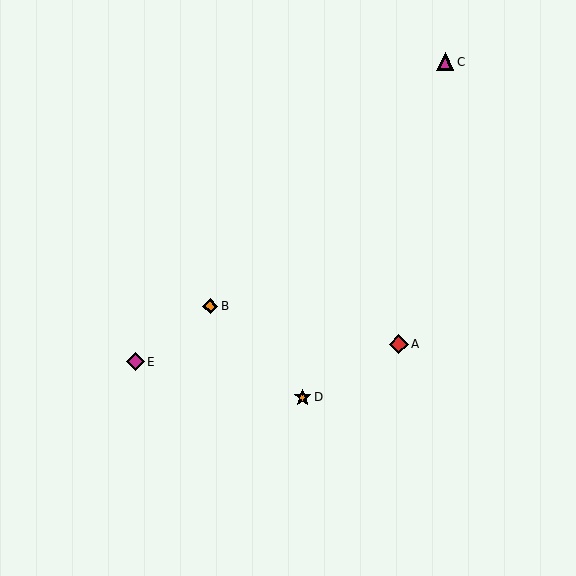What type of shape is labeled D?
Shape D is an orange star.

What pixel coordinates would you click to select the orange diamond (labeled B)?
Click at (210, 306) to select the orange diamond B.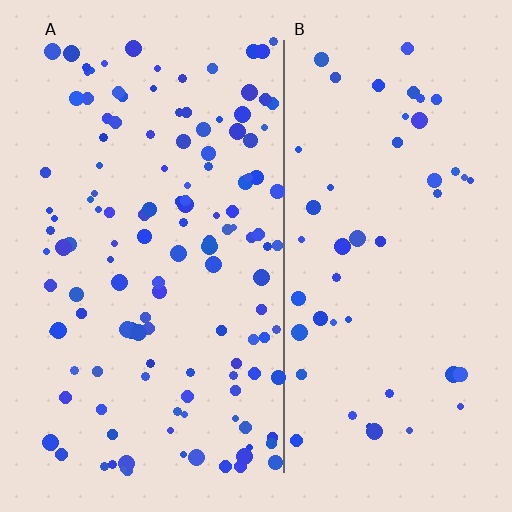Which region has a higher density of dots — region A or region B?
A (the left).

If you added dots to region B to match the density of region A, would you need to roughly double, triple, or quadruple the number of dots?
Approximately triple.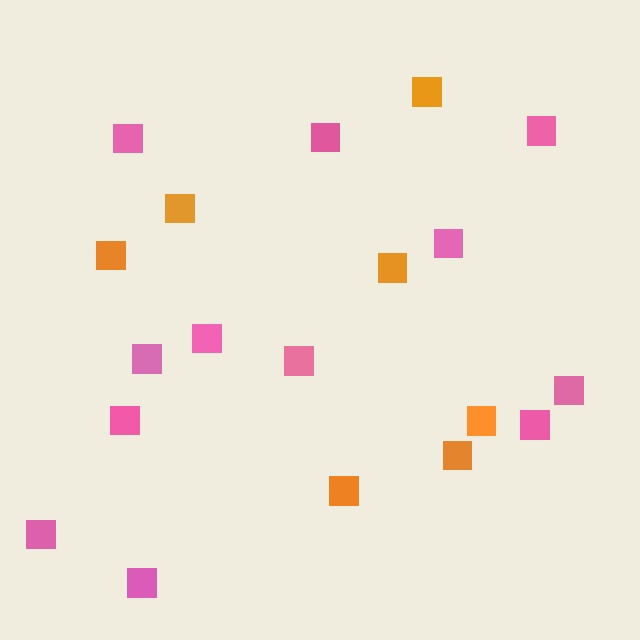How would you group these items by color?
There are 2 groups: one group of orange squares (7) and one group of pink squares (12).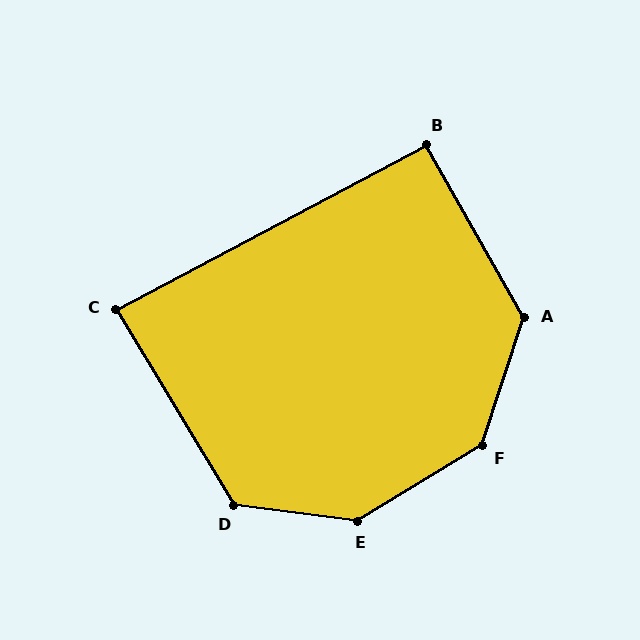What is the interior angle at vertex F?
Approximately 140 degrees (obtuse).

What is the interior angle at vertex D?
Approximately 128 degrees (obtuse).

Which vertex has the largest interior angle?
E, at approximately 141 degrees.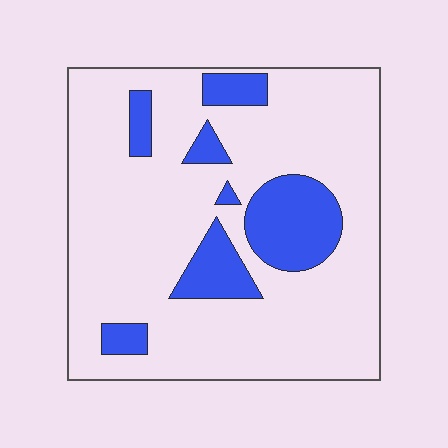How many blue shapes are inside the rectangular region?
7.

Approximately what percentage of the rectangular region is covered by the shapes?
Approximately 20%.